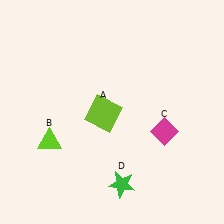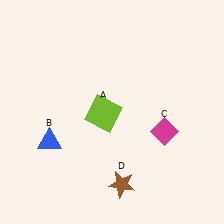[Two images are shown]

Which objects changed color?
B changed from lime to blue. D changed from green to brown.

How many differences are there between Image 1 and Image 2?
There are 2 differences between the two images.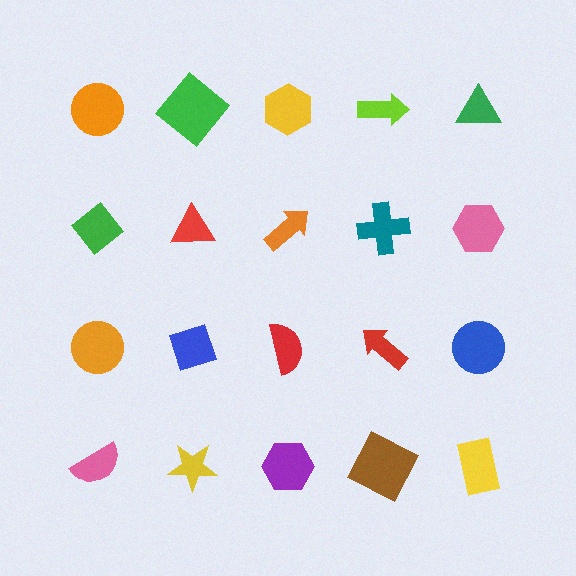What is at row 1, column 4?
A lime arrow.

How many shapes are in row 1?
5 shapes.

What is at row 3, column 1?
An orange circle.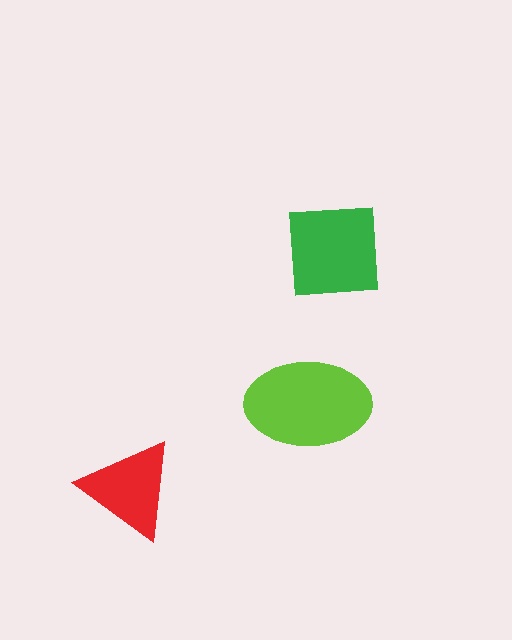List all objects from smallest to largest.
The red triangle, the green square, the lime ellipse.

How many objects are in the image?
There are 3 objects in the image.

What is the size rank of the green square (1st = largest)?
2nd.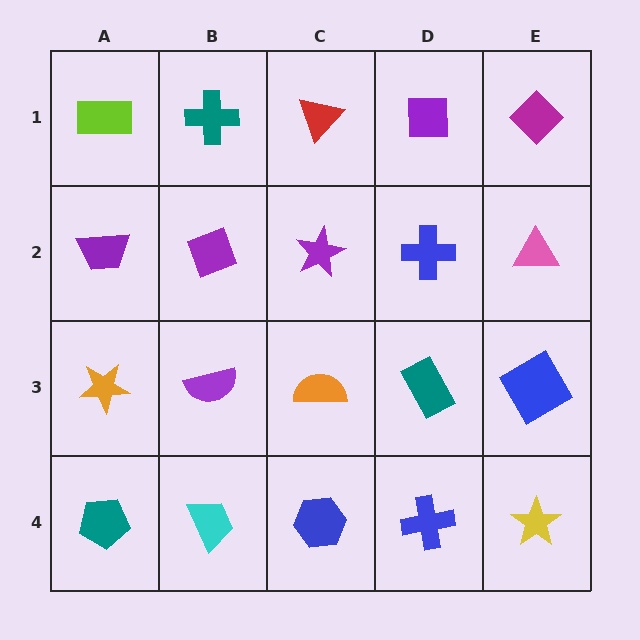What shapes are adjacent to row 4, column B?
A purple semicircle (row 3, column B), a teal pentagon (row 4, column A), a blue hexagon (row 4, column C).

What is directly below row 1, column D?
A blue cross.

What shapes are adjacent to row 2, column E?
A magenta diamond (row 1, column E), a blue diamond (row 3, column E), a blue cross (row 2, column D).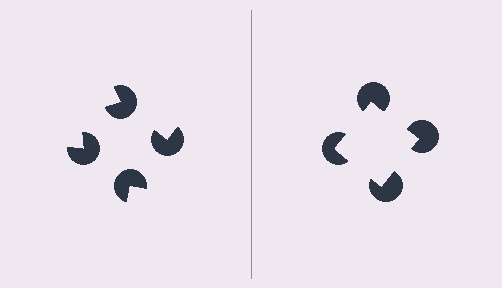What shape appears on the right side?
An illusory square.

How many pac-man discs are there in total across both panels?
8 — 4 on each side.